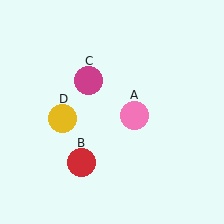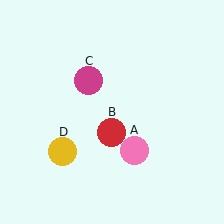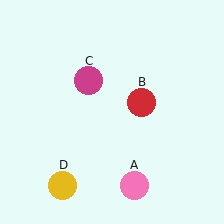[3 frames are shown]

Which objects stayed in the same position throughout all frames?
Magenta circle (object C) remained stationary.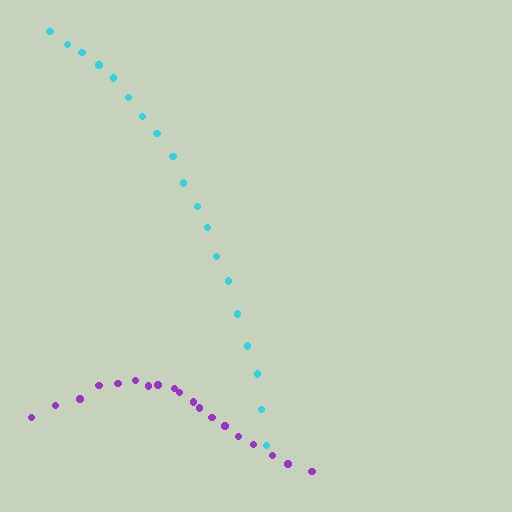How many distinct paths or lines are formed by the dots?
There are 2 distinct paths.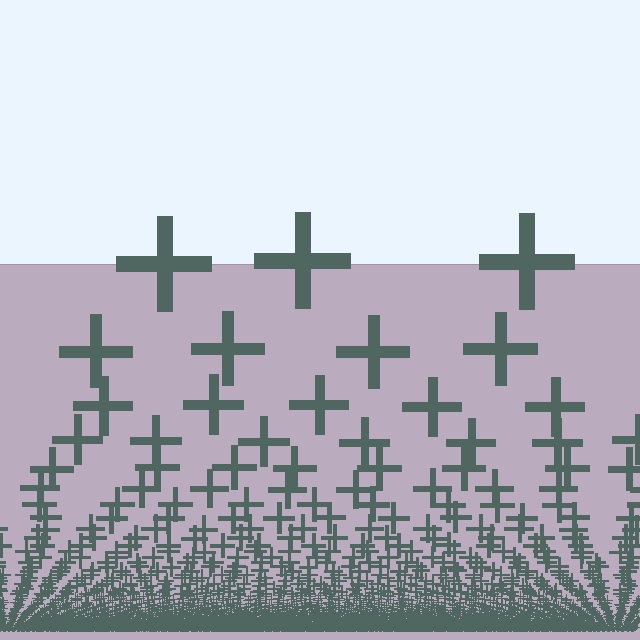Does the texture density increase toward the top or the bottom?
Density increases toward the bottom.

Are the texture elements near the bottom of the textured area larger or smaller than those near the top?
Smaller. The gradient is inverted — elements near the bottom are smaller and denser.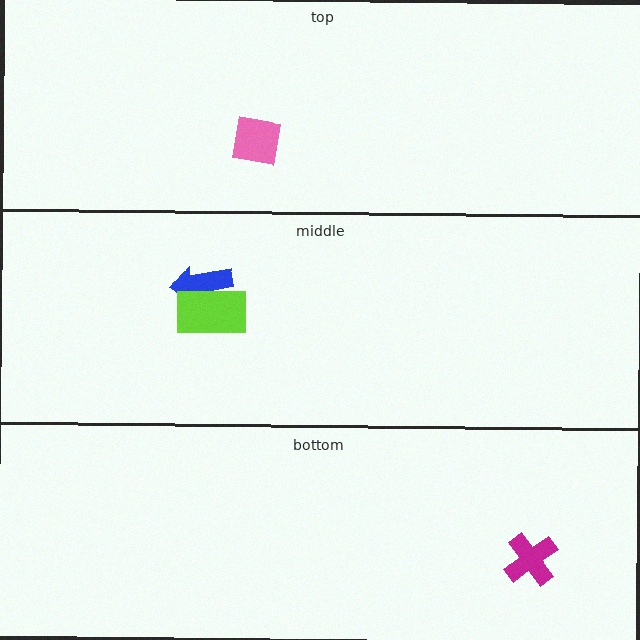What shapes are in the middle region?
The blue arrow, the lime rectangle.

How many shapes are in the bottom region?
1.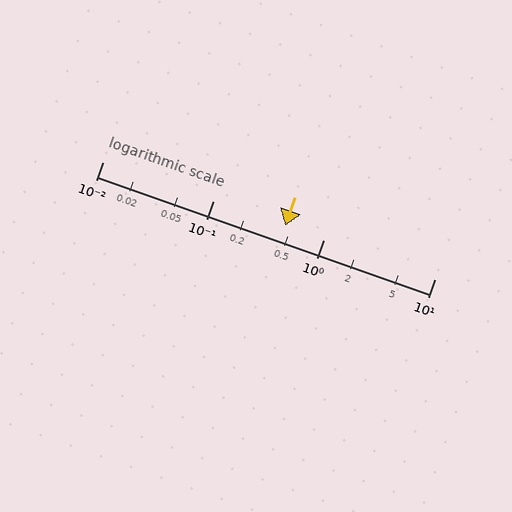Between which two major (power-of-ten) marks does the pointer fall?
The pointer is between 0.1 and 1.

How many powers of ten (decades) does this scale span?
The scale spans 3 decades, from 0.01 to 10.